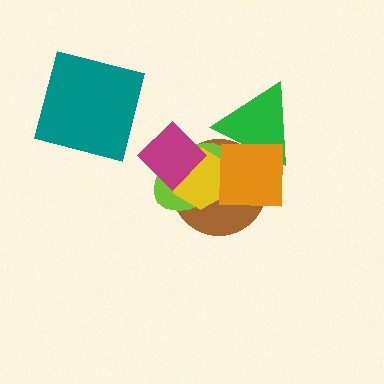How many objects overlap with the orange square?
4 objects overlap with the orange square.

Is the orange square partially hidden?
No, no other shape covers it.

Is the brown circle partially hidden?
Yes, it is partially covered by another shape.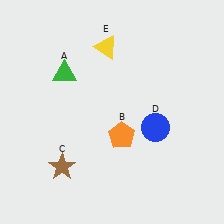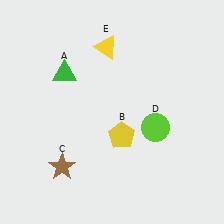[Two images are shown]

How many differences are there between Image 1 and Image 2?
There are 2 differences between the two images.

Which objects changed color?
B changed from orange to yellow. D changed from blue to lime.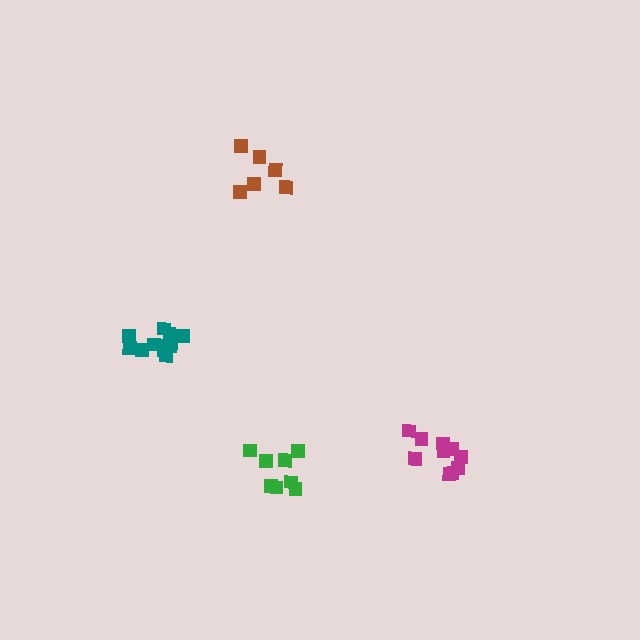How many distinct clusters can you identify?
There are 4 distinct clusters.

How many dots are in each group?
Group 1: 6 dots, Group 2: 11 dots, Group 3: 8 dots, Group 4: 11 dots (36 total).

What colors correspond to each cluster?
The clusters are colored: brown, teal, green, magenta.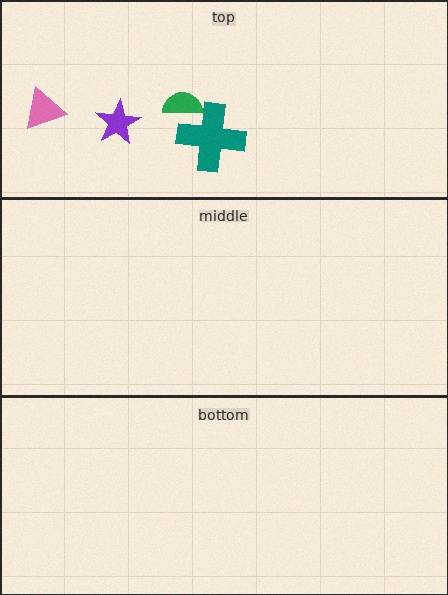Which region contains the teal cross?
The top region.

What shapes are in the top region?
The teal cross, the pink triangle, the purple star, the green semicircle.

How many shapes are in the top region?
4.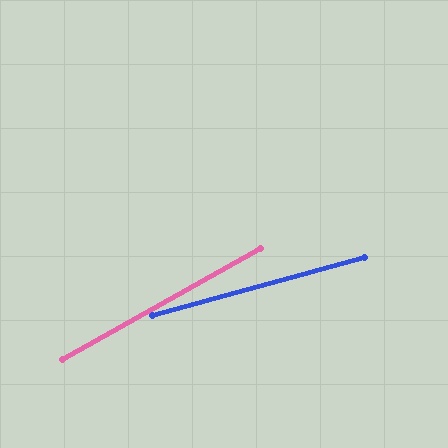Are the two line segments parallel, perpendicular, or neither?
Neither parallel nor perpendicular — they differ by about 14°.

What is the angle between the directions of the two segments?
Approximately 14 degrees.